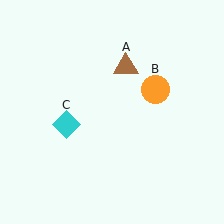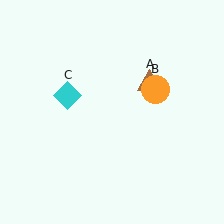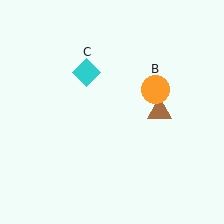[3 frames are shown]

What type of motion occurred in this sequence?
The brown triangle (object A), cyan diamond (object C) rotated clockwise around the center of the scene.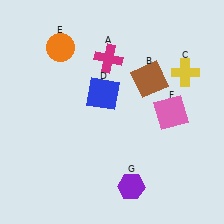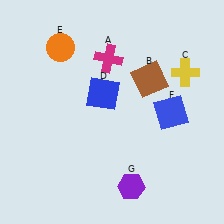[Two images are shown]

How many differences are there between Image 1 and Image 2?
There is 1 difference between the two images.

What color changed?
The square (F) changed from pink in Image 1 to blue in Image 2.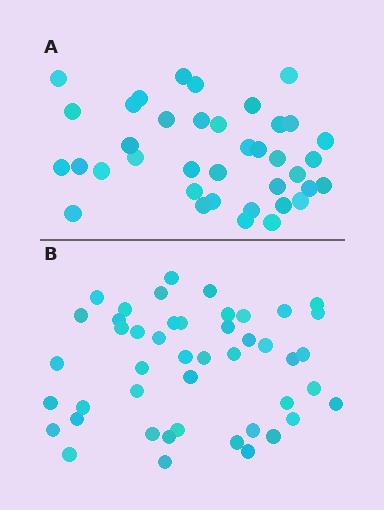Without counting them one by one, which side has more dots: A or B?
Region B (the bottom region) has more dots.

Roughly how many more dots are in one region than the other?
Region B has roughly 8 or so more dots than region A.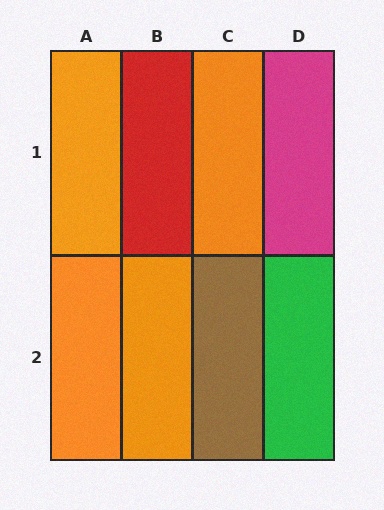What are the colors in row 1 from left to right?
Orange, red, orange, magenta.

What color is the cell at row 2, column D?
Green.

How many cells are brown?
1 cell is brown.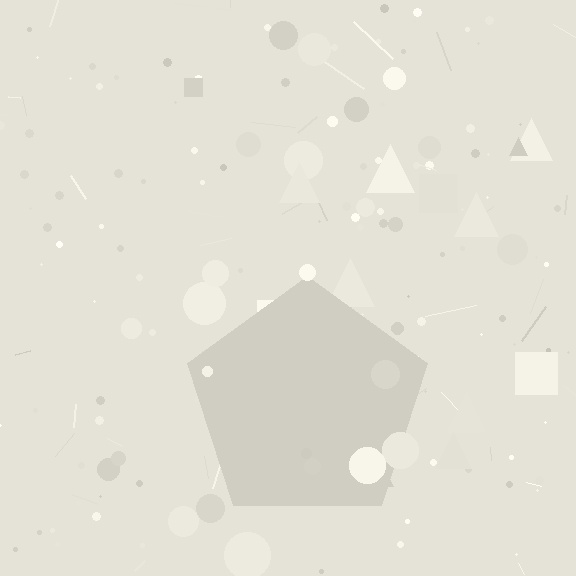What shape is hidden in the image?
A pentagon is hidden in the image.